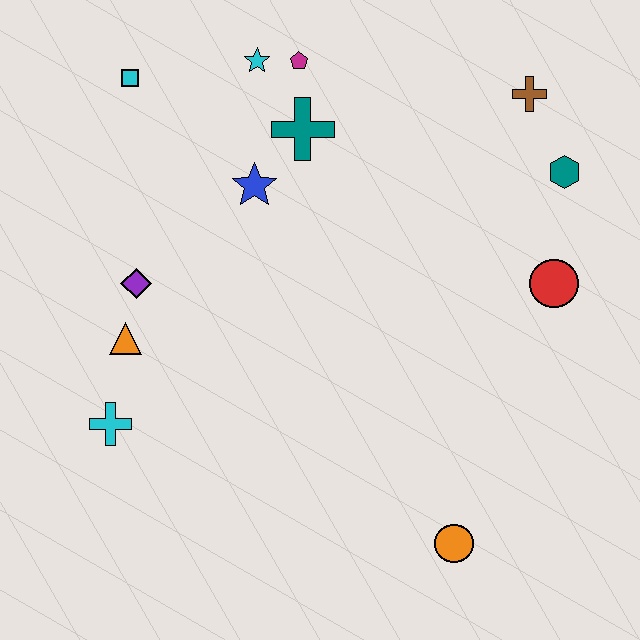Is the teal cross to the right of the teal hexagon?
No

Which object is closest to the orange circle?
The red circle is closest to the orange circle.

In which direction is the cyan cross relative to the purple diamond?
The cyan cross is below the purple diamond.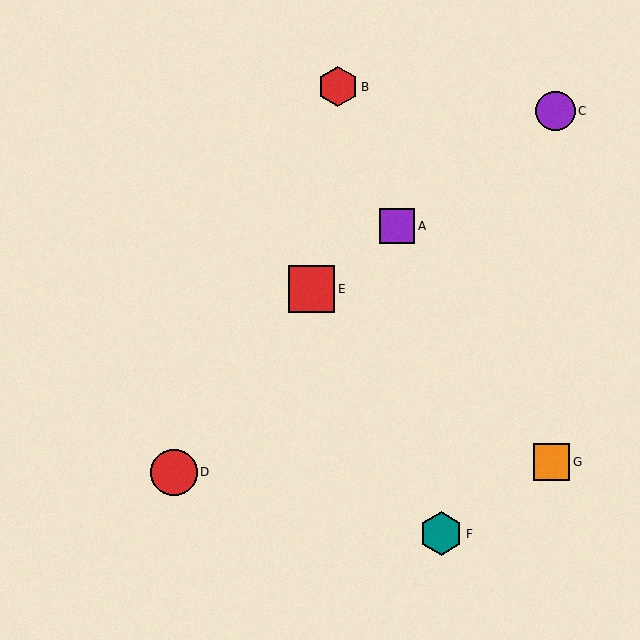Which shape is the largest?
The red circle (labeled D) is the largest.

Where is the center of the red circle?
The center of the red circle is at (174, 472).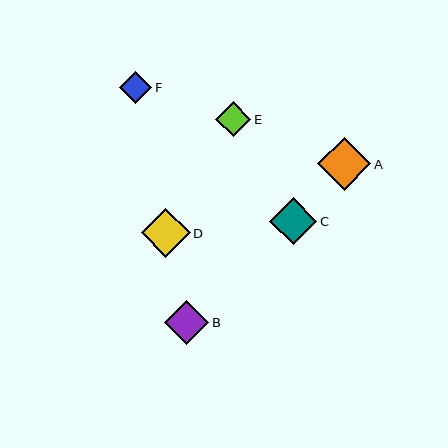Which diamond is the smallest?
Diamond F is the smallest with a size of approximately 32 pixels.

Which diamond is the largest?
Diamond A is the largest with a size of approximately 53 pixels.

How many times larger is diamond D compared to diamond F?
Diamond D is approximately 1.5 times the size of diamond F.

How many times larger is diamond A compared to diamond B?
Diamond A is approximately 1.2 times the size of diamond B.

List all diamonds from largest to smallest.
From largest to smallest: A, D, C, B, E, F.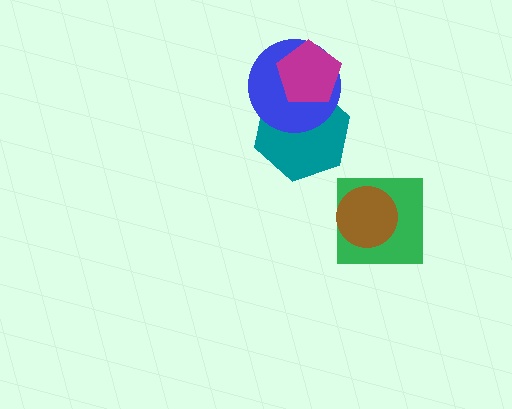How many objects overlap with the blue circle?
2 objects overlap with the blue circle.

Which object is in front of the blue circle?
The magenta pentagon is in front of the blue circle.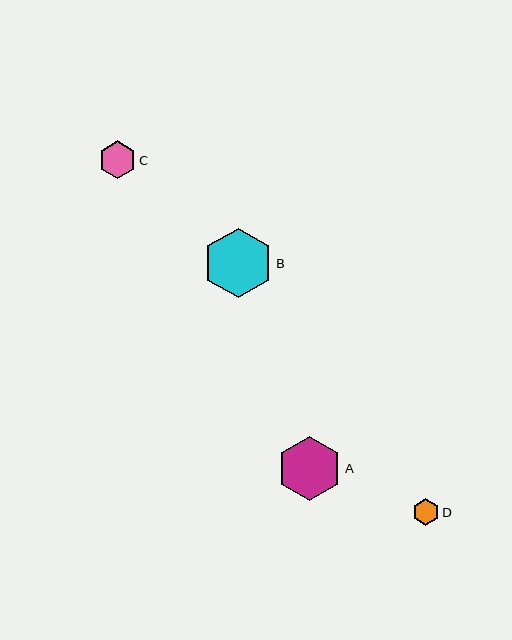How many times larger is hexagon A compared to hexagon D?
Hexagon A is approximately 2.4 times the size of hexagon D.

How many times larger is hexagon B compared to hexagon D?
Hexagon B is approximately 2.7 times the size of hexagon D.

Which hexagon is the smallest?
Hexagon D is the smallest with a size of approximately 26 pixels.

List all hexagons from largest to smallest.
From largest to smallest: B, A, C, D.